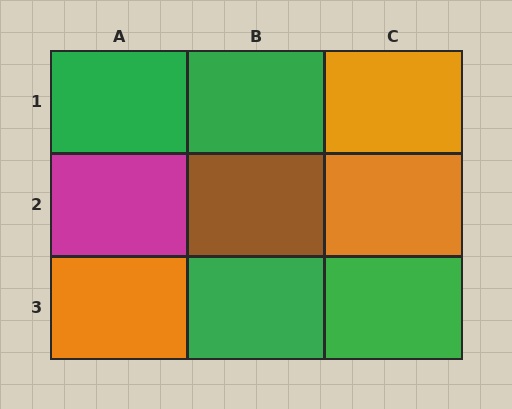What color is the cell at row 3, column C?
Green.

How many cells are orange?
3 cells are orange.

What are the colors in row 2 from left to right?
Magenta, brown, orange.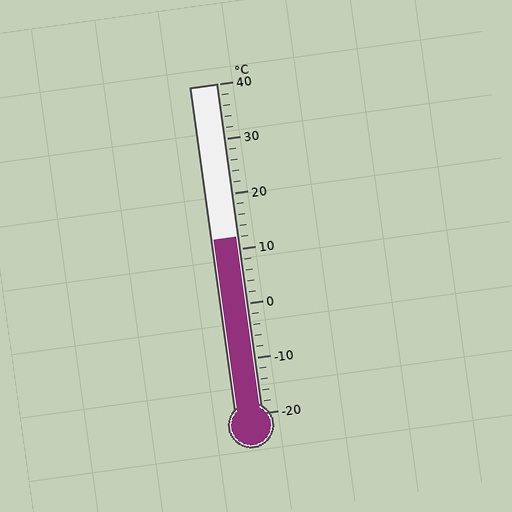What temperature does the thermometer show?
The thermometer shows approximately 12°C.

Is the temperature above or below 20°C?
The temperature is below 20°C.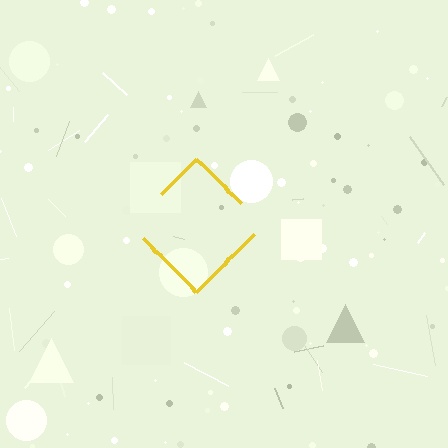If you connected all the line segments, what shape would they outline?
They would outline a diamond.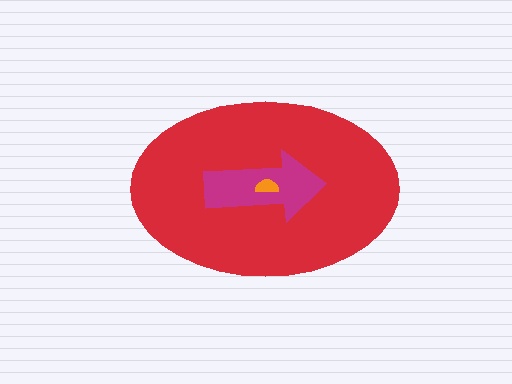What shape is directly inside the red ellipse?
The magenta arrow.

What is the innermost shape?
The orange semicircle.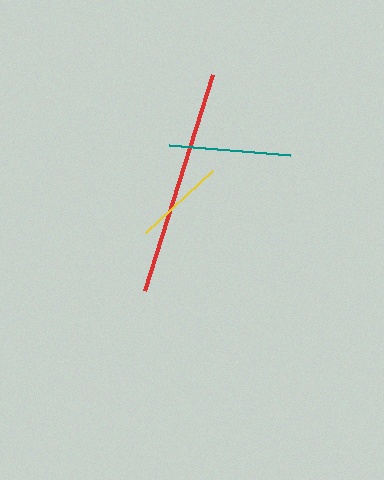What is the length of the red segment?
The red segment is approximately 227 pixels long.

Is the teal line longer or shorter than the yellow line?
The teal line is longer than the yellow line.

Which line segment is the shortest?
The yellow line is the shortest at approximately 92 pixels.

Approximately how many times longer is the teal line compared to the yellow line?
The teal line is approximately 1.3 times the length of the yellow line.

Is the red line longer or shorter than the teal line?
The red line is longer than the teal line.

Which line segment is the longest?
The red line is the longest at approximately 227 pixels.